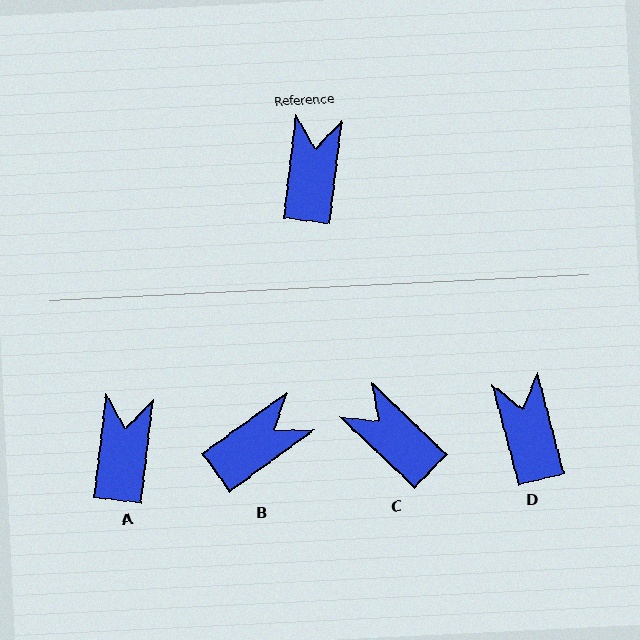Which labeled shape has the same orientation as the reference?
A.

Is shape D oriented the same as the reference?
No, it is off by about 21 degrees.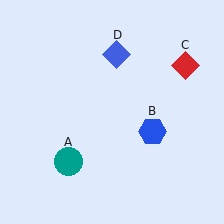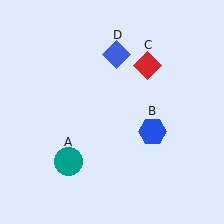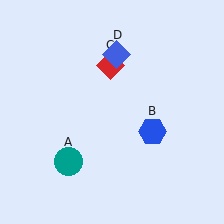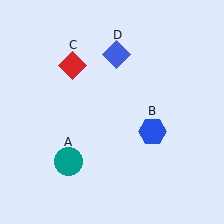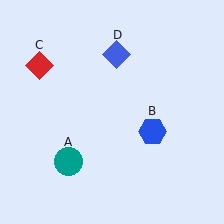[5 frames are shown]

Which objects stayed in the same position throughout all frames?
Teal circle (object A) and blue hexagon (object B) and blue diamond (object D) remained stationary.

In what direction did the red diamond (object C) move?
The red diamond (object C) moved left.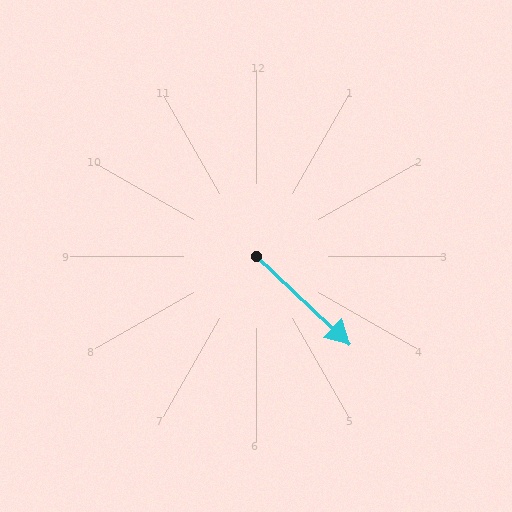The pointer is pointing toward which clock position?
Roughly 4 o'clock.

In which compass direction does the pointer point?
Southeast.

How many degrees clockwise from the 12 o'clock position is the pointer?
Approximately 133 degrees.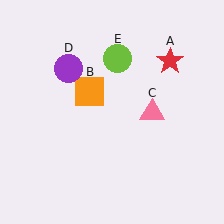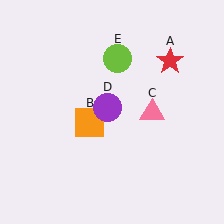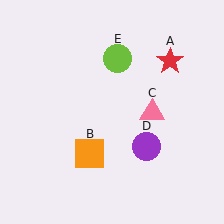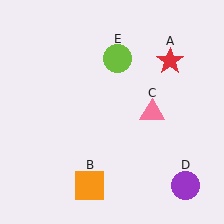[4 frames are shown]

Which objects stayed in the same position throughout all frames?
Red star (object A) and pink triangle (object C) and lime circle (object E) remained stationary.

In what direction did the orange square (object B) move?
The orange square (object B) moved down.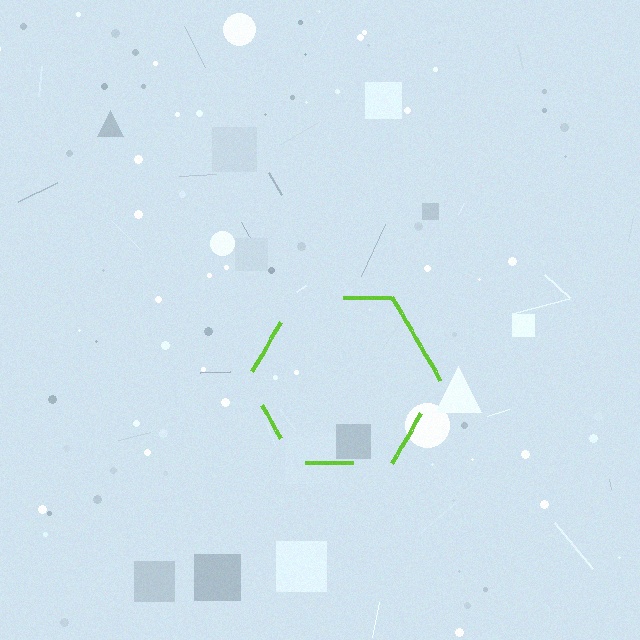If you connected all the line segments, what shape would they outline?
They would outline a hexagon.